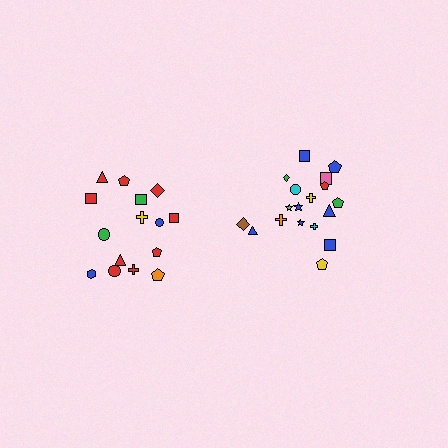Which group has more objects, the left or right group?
The right group.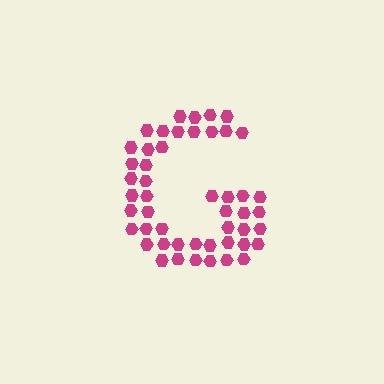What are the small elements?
The small elements are hexagons.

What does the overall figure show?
The overall figure shows the letter G.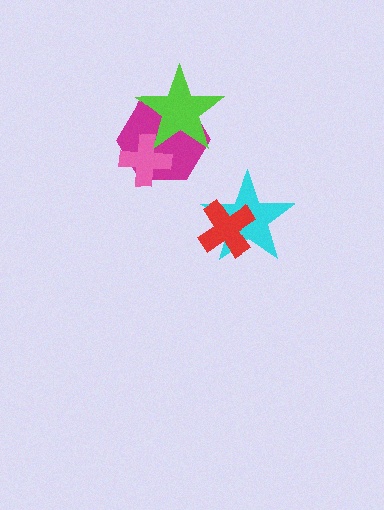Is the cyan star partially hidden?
Yes, it is partially covered by another shape.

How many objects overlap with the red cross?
1 object overlaps with the red cross.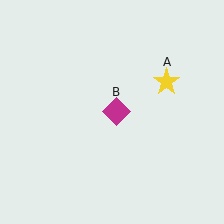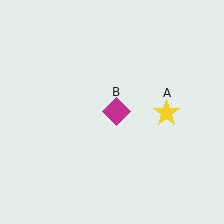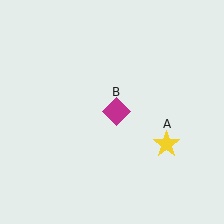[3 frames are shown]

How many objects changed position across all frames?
1 object changed position: yellow star (object A).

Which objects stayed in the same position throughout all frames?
Magenta diamond (object B) remained stationary.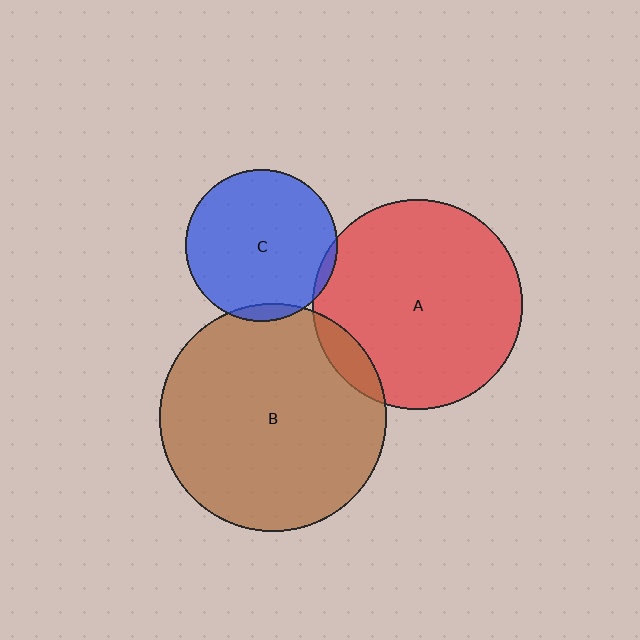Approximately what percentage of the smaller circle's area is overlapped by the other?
Approximately 10%.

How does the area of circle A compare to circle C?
Approximately 1.9 times.